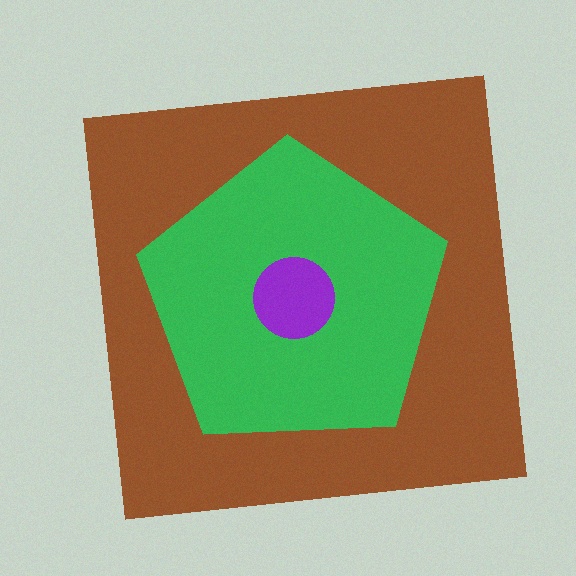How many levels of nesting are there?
3.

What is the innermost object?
The purple circle.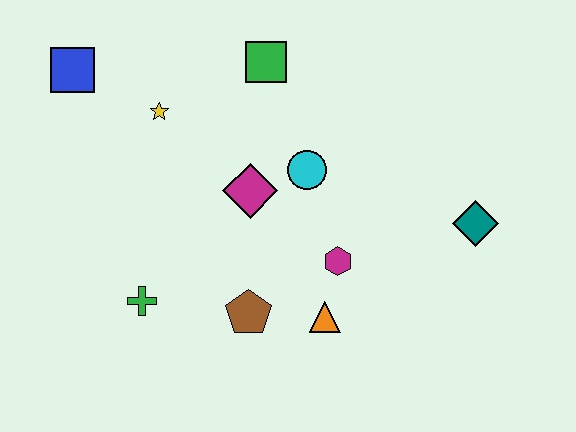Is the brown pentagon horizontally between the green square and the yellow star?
Yes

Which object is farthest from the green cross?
The teal diamond is farthest from the green cross.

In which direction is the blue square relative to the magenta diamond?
The blue square is to the left of the magenta diamond.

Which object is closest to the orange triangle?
The magenta hexagon is closest to the orange triangle.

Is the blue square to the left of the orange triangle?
Yes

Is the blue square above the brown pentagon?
Yes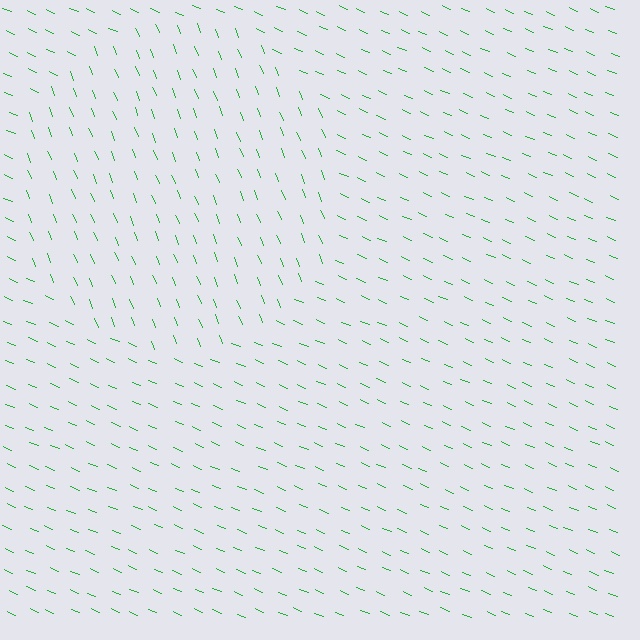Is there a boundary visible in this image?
Yes, there is a texture boundary formed by a change in line orientation.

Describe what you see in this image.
The image is filled with small green line segments. A circle region in the image has lines oriented differently from the surrounding lines, creating a visible texture boundary.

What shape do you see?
I see a circle.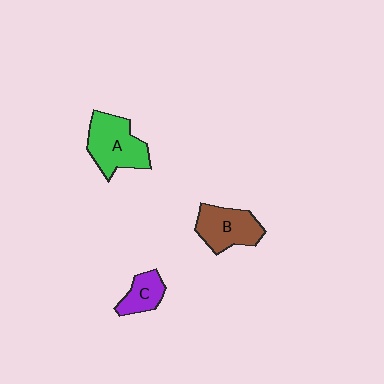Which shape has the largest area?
Shape A (green).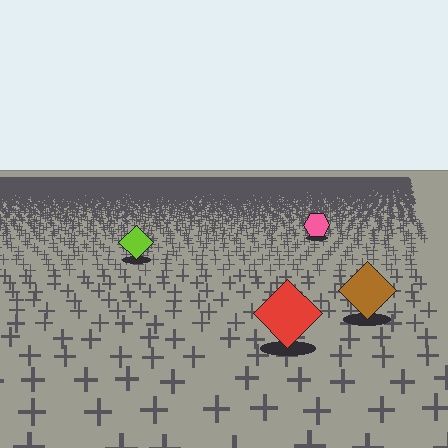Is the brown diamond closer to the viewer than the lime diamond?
Yes. The brown diamond is closer — you can tell from the texture gradient: the ground texture is coarser near it.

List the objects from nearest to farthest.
From nearest to farthest: the red diamond, the brown diamond, the lime diamond, the pink hexagon.